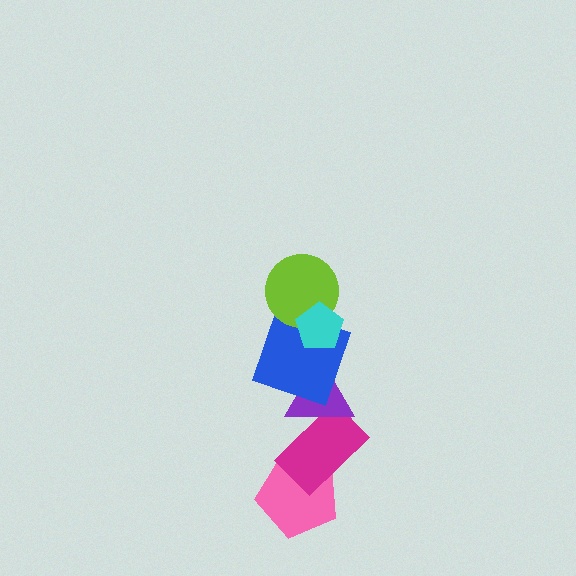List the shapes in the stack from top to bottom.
From top to bottom: the cyan pentagon, the lime circle, the blue square, the purple triangle, the magenta rectangle, the pink pentagon.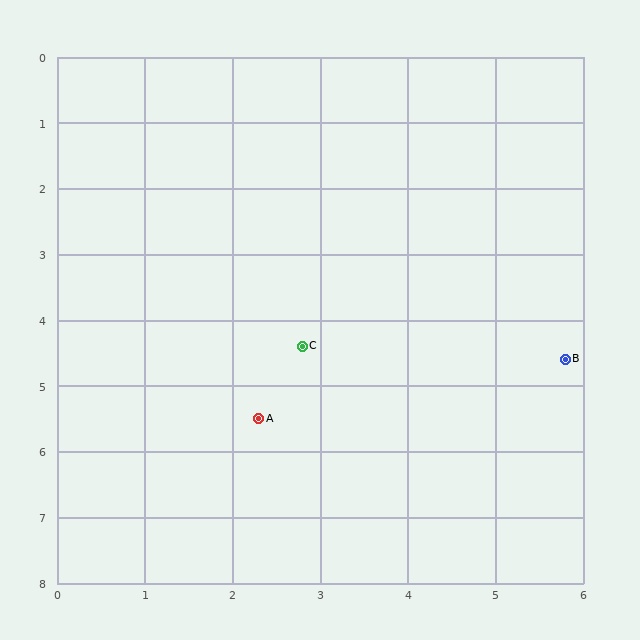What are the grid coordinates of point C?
Point C is at approximately (2.8, 4.4).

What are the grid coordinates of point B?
Point B is at approximately (5.8, 4.6).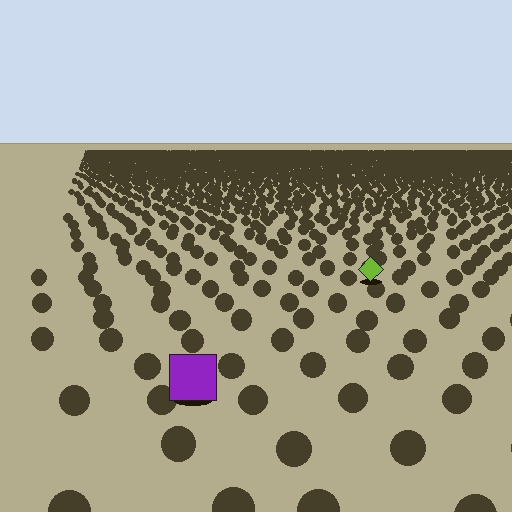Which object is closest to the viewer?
The purple square is closest. The texture marks near it are larger and more spread out.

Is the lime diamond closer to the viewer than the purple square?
No. The purple square is closer — you can tell from the texture gradient: the ground texture is coarser near it.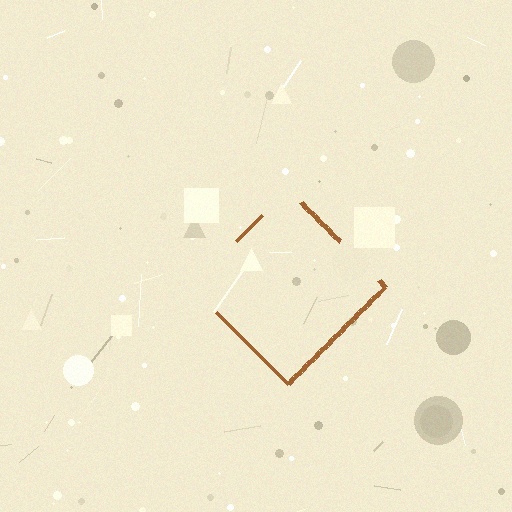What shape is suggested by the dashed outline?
The dashed outline suggests a diamond.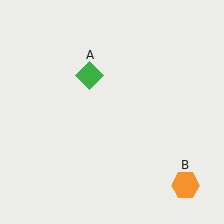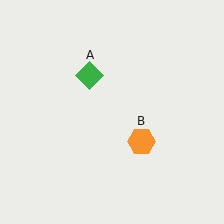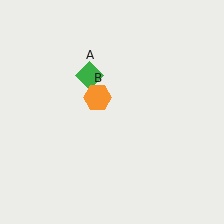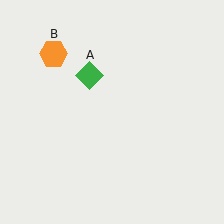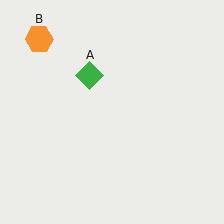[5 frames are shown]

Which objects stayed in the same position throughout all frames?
Green diamond (object A) remained stationary.